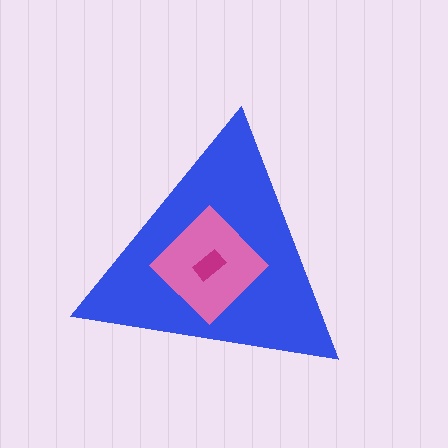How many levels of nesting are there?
3.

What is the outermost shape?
The blue triangle.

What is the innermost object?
The magenta rectangle.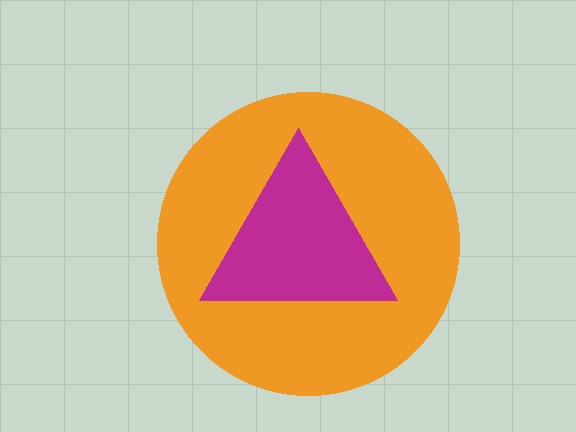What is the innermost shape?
The magenta triangle.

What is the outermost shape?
The orange circle.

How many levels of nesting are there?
2.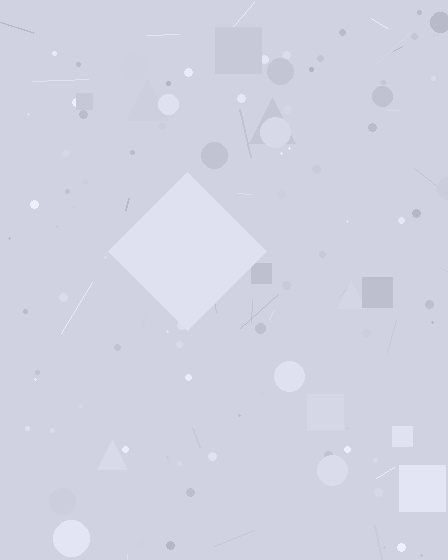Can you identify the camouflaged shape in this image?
The camouflaged shape is a diamond.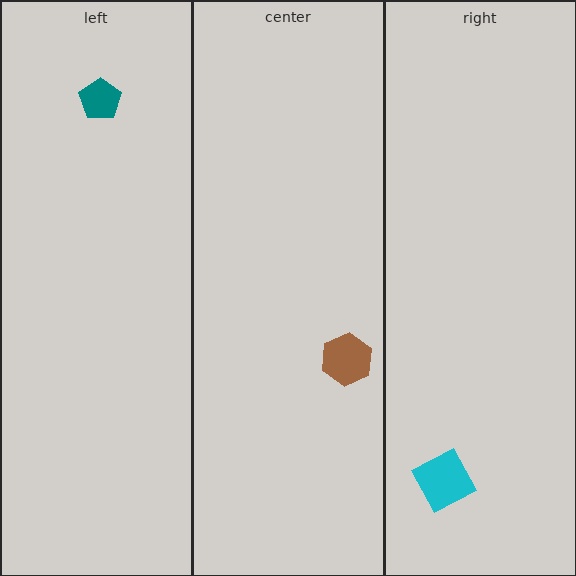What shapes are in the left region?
The teal pentagon.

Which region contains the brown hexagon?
The center region.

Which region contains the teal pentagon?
The left region.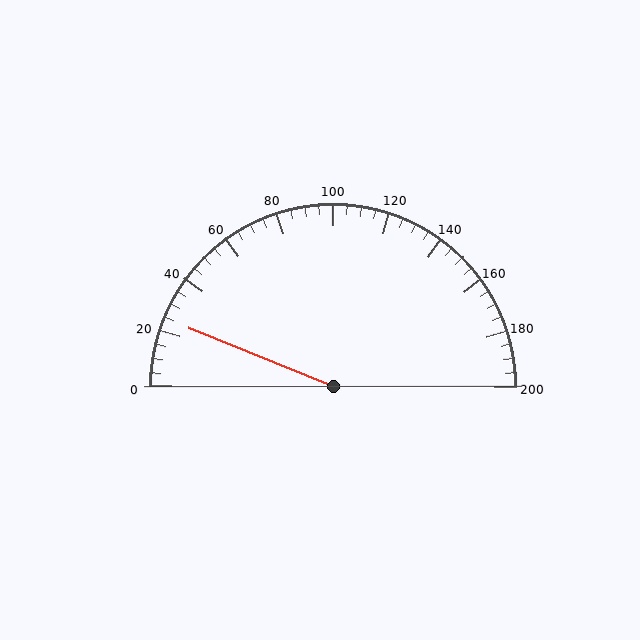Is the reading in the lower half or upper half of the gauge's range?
The reading is in the lower half of the range (0 to 200).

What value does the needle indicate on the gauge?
The needle indicates approximately 25.